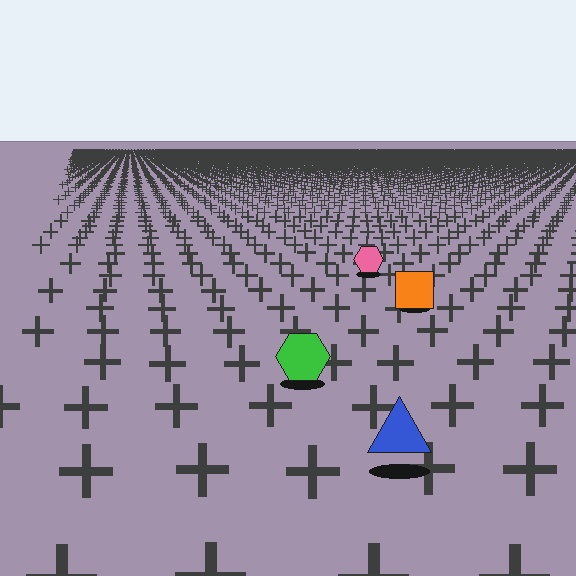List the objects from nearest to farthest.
From nearest to farthest: the blue triangle, the green hexagon, the orange square, the pink hexagon.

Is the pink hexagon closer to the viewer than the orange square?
No. The orange square is closer — you can tell from the texture gradient: the ground texture is coarser near it.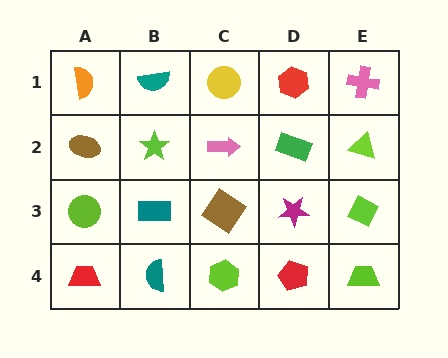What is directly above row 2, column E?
A pink cross.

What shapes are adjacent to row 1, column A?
A brown ellipse (row 2, column A), a teal semicircle (row 1, column B).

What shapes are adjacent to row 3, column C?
A pink arrow (row 2, column C), a lime hexagon (row 4, column C), a teal rectangle (row 3, column B), a magenta star (row 3, column D).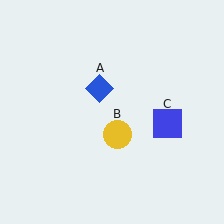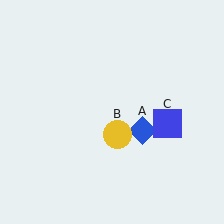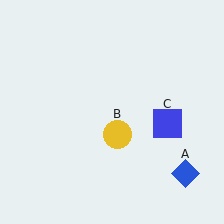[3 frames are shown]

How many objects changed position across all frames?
1 object changed position: blue diamond (object A).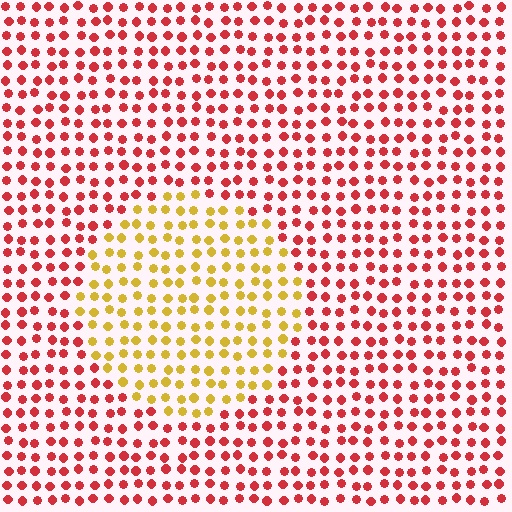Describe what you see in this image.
The image is filled with small red elements in a uniform arrangement. A circle-shaped region is visible where the elements are tinted to a slightly different hue, forming a subtle color boundary.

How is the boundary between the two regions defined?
The boundary is defined purely by a slight shift in hue (about 54 degrees). Spacing, size, and orientation are identical on both sides.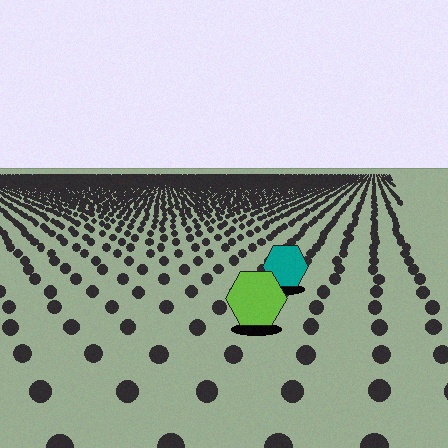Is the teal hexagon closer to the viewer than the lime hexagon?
No. The lime hexagon is closer — you can tell from the texture gradient: the ground texture is coarser near it.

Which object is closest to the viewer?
The lime hexagon is closest. The texture marks near it are larger and more spread out.